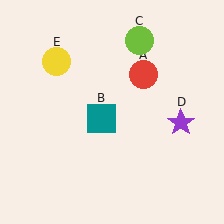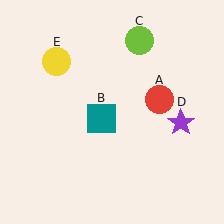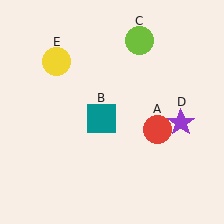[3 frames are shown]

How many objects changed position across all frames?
1 object changed position: red circle (object A).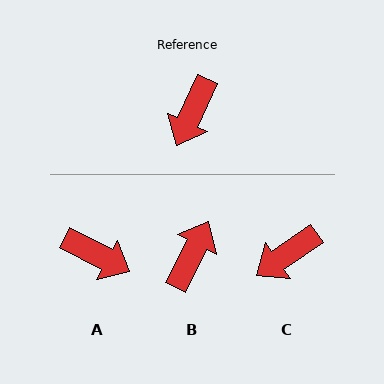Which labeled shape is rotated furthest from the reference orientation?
B, about 178 degrees away.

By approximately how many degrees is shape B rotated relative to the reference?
Approximately 178 degrees counter-clockwise.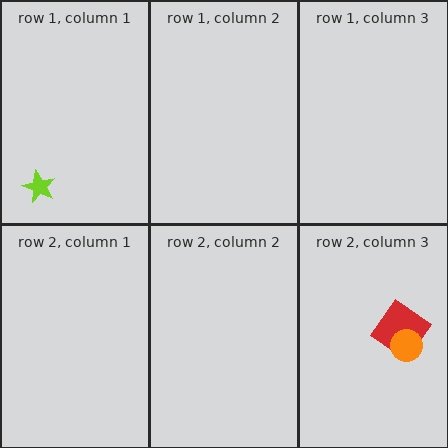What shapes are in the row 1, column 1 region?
The lime star.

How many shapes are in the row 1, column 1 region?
1.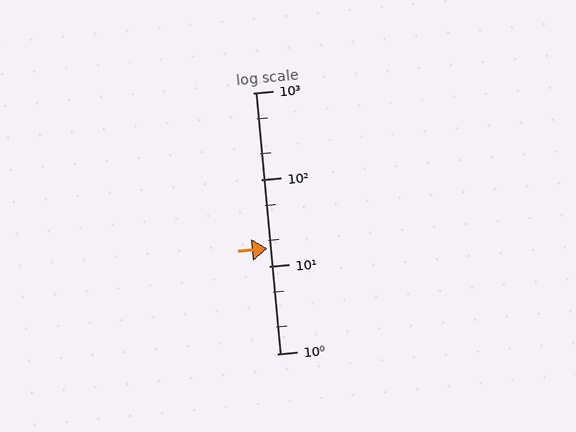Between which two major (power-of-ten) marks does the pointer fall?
The pointer is between 10 and 100.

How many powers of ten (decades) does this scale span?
The scale spans 3 decades, from 1 to 1000.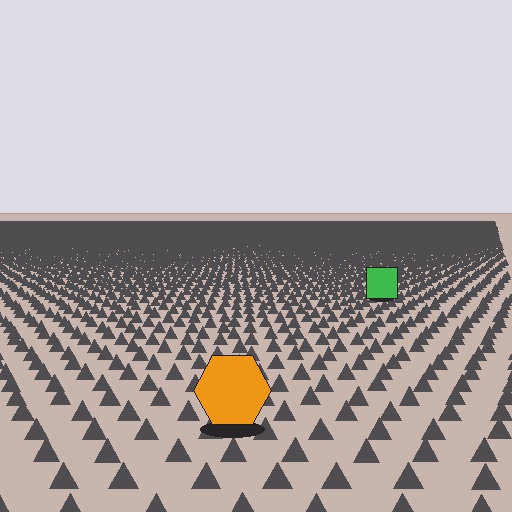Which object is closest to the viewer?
The orange hexagon is closest. The texture marks near it are larger and more spread out.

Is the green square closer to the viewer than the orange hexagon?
No. The orange hexagon is closer — you can tell from the texture gradient: the ground texture is coarser near it.